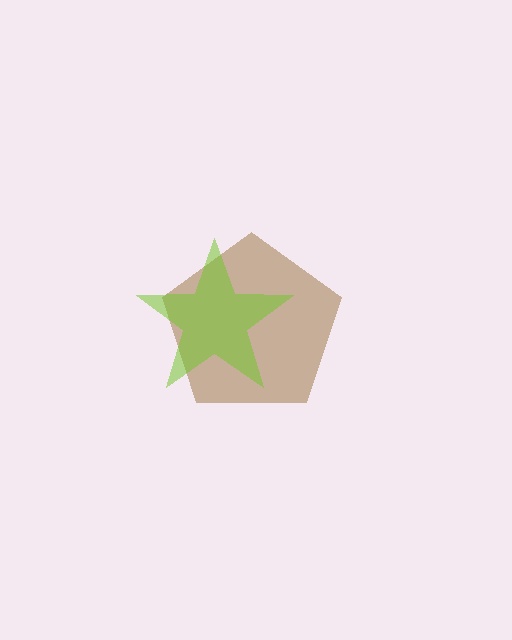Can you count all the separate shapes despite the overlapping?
Yes, there are 2 separate shapes.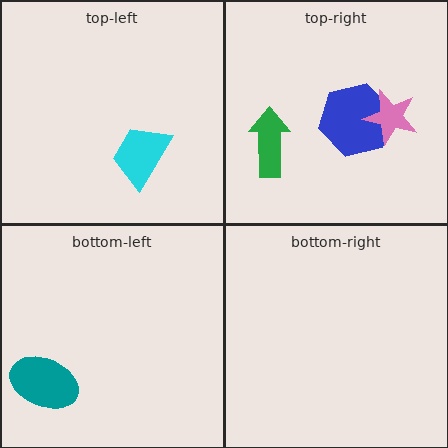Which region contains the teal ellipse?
The bottom-left region.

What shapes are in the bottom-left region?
The teal ellipse.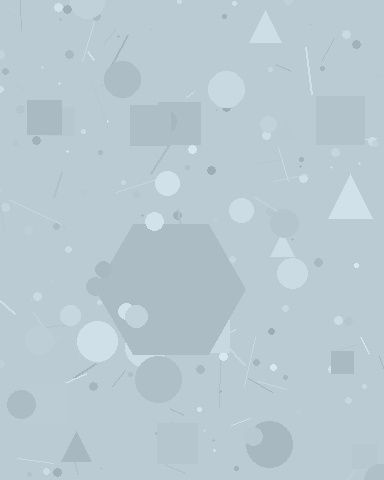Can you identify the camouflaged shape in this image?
The camouflaged shape is a hexagon.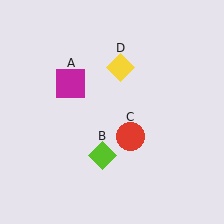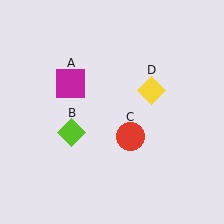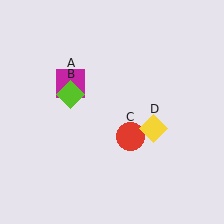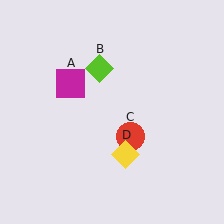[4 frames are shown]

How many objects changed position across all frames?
2 objects changed position: lime diamond (object B), yellow diamond (object D).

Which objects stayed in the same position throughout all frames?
Magenta square (object A) and red circle (object C) remained stationary.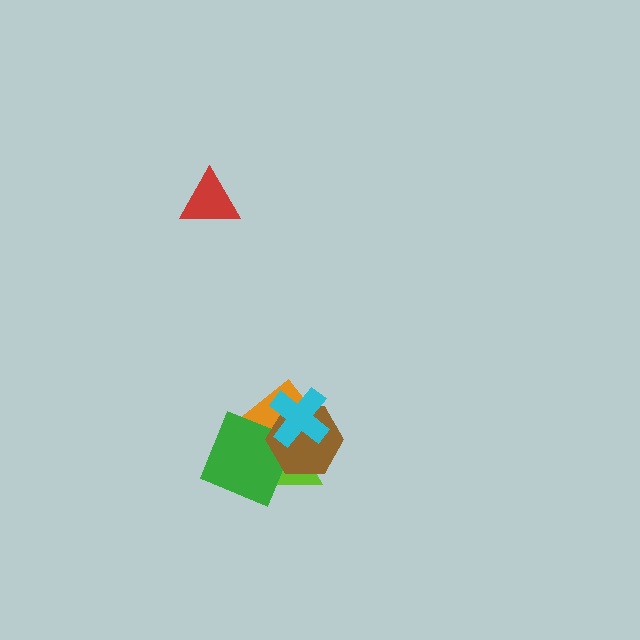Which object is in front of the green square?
The brown hexagon is in front of the green square.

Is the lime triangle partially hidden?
Yes, it is partially covered by another shape.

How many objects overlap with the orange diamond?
4 objects overlap with the orange diamond.